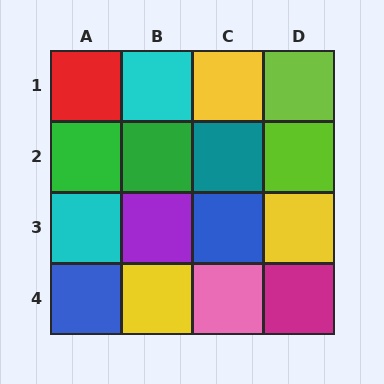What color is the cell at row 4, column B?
Yellow.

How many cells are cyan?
2 cells are cyan.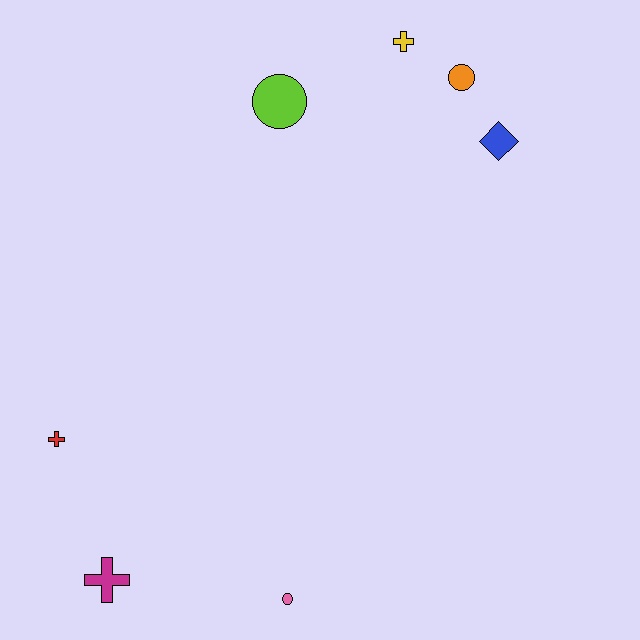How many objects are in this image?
There are 7 objects.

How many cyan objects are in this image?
There are no cyan objects.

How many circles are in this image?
There are 3 circles.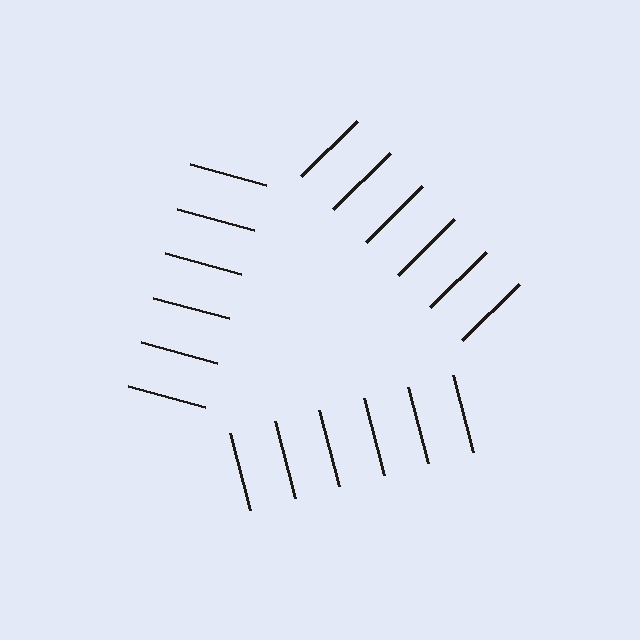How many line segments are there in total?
18 — 6 along each of the 3 edges.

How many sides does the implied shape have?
3 sides — the line-ends trace a triangle.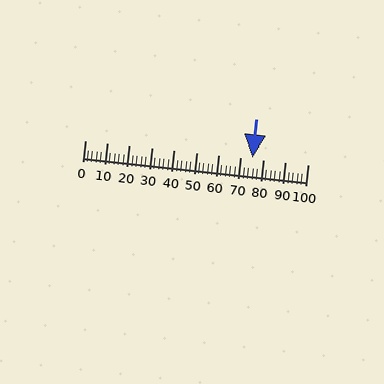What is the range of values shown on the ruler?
The ruler shows values from 0 to 100.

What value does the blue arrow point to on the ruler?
The blue arrow points to approximately 75.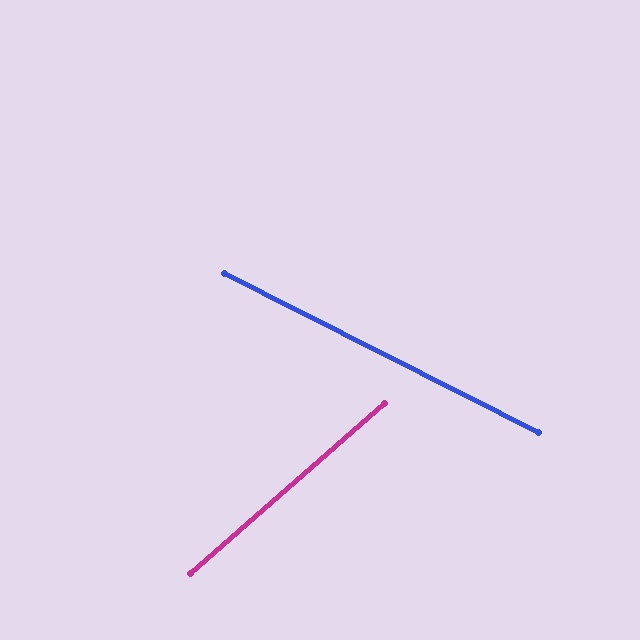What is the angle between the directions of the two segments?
Approximately 68 degrees.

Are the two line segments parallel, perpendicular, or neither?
Neither parallel nor perpendicular — they differ by about 68°.